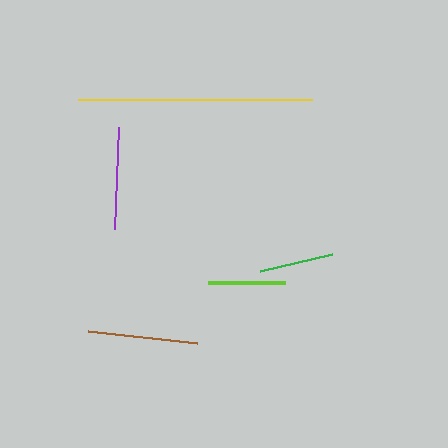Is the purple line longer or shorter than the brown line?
The brown line is longer than the purple line.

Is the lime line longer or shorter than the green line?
The lime line is longer than the green line.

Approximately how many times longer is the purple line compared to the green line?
The purple line is approximately 1.4 times the length of the green line.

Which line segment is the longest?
The yellow line is the longest at approximately 235 pixels.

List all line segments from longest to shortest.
From longest to shortest: yellow, brown, purple, lime, green.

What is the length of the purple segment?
The purple segment is approximately 102 pixels long.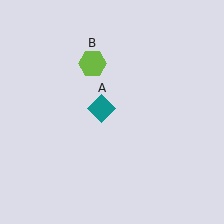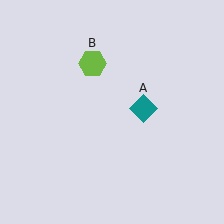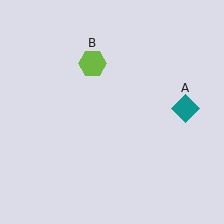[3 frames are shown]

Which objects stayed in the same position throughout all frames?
Lime hexagon (object B) remained stationary.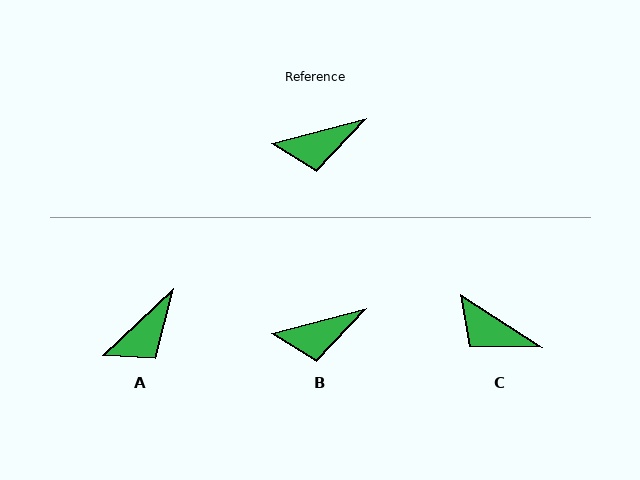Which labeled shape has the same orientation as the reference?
B.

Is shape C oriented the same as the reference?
No, it is off by about 47 degrees.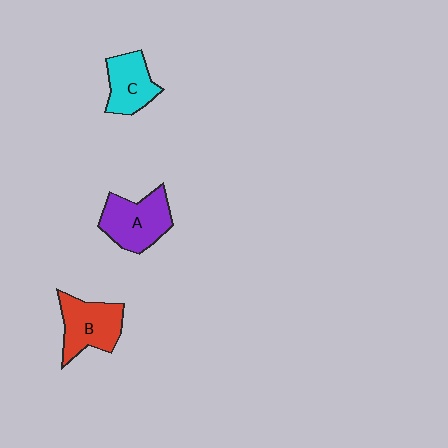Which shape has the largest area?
Shape A (purple).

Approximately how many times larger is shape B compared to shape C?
Approximately 1.2 times.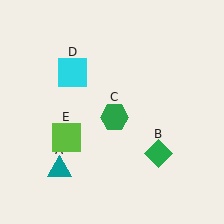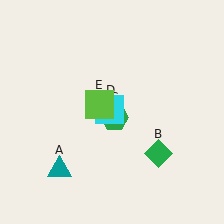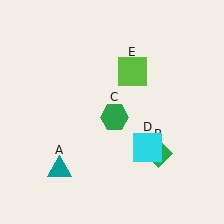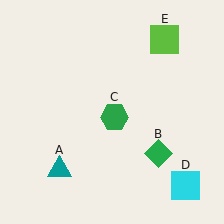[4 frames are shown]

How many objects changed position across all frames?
2 objects changed position: cyan square (object D), lime square (object E).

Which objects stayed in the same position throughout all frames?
Teal triangle (object A) and green diamond (object B) and green hexagon (object C) remained stationary.